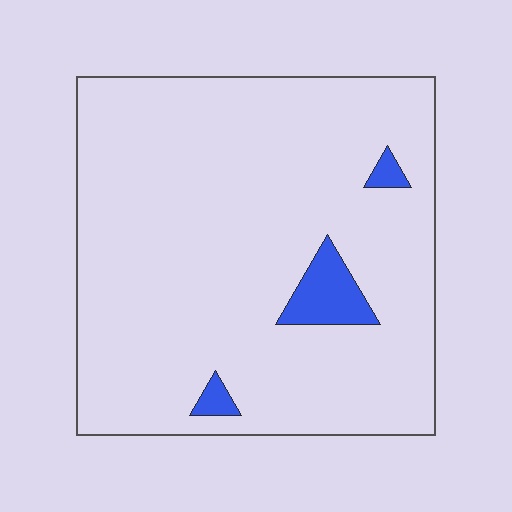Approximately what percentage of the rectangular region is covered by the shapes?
Approximately 5%.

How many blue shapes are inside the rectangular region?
3.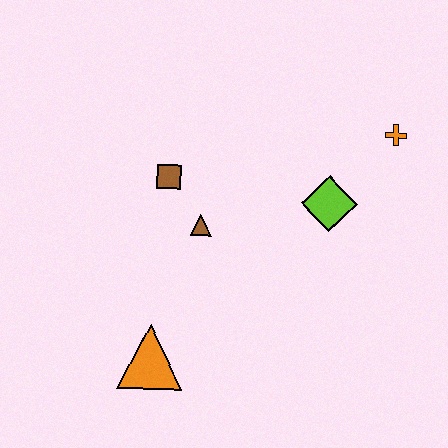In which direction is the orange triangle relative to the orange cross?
The orange triangle is to the left of the orange cross.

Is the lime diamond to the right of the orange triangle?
Yes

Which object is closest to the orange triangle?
The brown triangle is closest to the orange triangle.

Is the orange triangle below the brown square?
Yes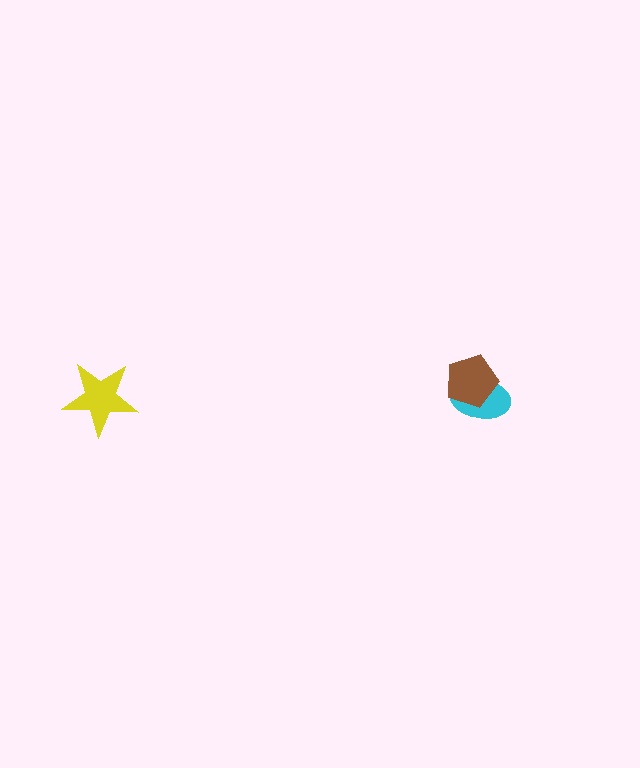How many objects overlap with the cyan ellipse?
1 object overlaps with the cyan ellipse.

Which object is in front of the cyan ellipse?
The brown pentagon is in front of the cyan ellipse.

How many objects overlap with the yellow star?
0 objects overlap with the yellow star.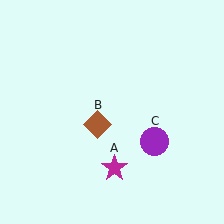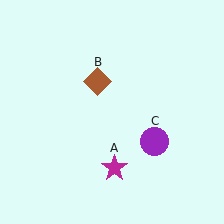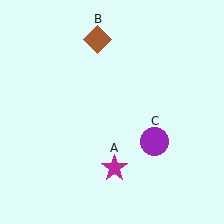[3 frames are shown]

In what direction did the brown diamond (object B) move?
The brown diamond (object B) moved up.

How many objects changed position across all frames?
1 object changed position: brown diamond (object B).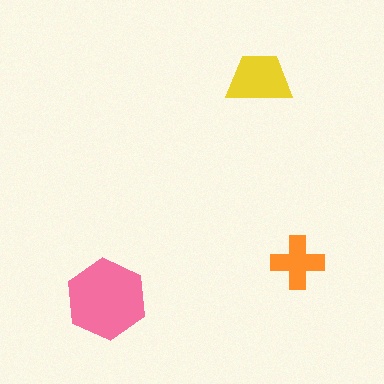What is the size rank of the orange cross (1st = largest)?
3rd.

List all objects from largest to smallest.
The pink hexagon, the yellow trapezoid, the orange cross.